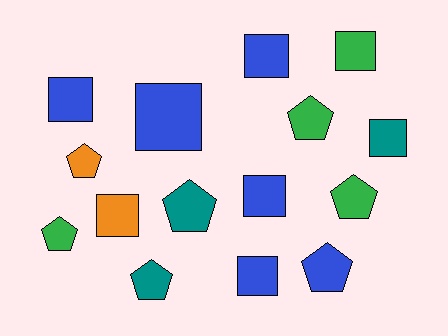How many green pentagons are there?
There are 3 green pentagons.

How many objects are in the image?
There are 15 objects.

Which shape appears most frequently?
Square, with 8 objects.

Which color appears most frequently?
Blue, with 6 objects.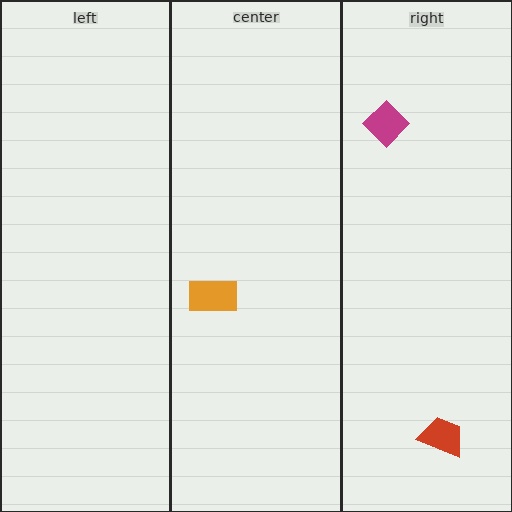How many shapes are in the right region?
2.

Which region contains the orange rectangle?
The center region.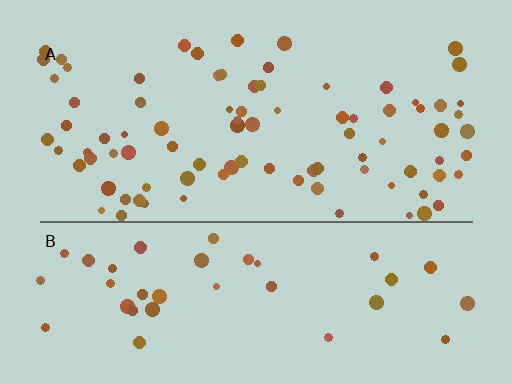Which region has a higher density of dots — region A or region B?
A (the top).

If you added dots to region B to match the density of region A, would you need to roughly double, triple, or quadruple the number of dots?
Approximately double.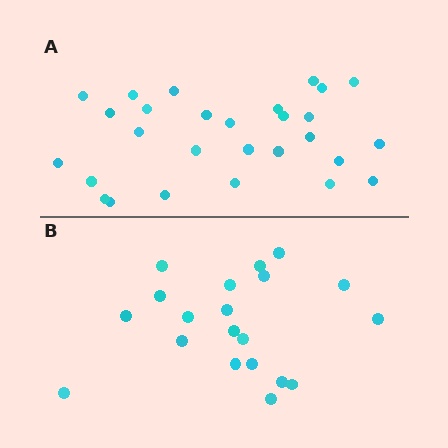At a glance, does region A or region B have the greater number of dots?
Region A (the top region) has more dots.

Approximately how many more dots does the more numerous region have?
Region A has roughly 8 or so more dots than region B.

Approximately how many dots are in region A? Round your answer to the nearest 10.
About 30 dots. (The exact count is 28, which rounds to 30.)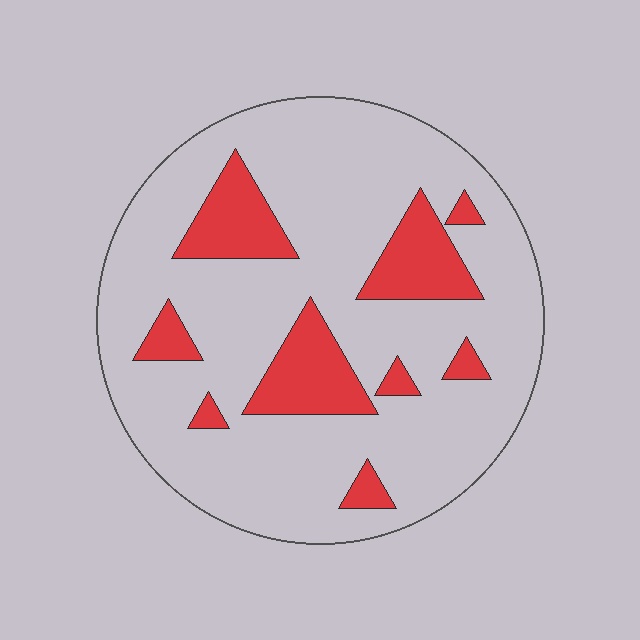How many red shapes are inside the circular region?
9.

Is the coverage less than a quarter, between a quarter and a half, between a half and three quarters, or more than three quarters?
Less than a quarter.